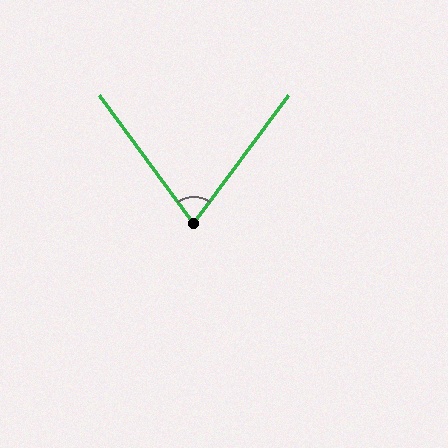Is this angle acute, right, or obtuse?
It is acute.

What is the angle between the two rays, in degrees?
Approximately 73 degrees.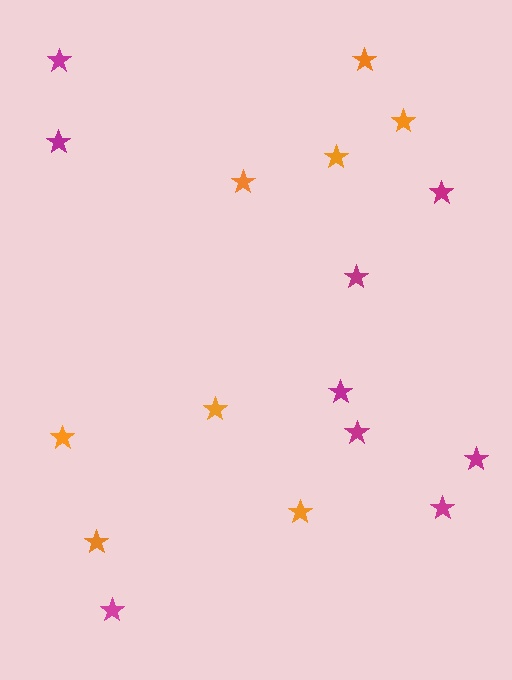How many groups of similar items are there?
There are 2 groups: one group of orange stars (8) and one group of magenta stars (9).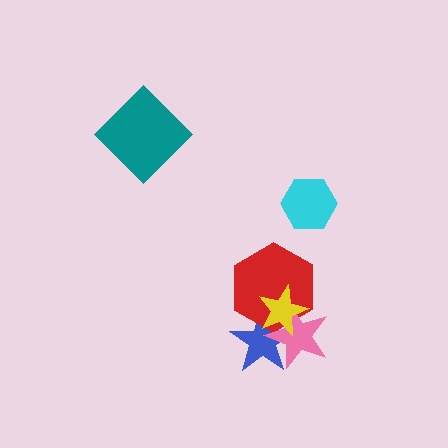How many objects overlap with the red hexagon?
3 objects overlap with the red hexagon.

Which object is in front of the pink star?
The yellow star is in front of the pink star.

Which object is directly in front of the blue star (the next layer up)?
The red hexagon is directly in front of the blue star.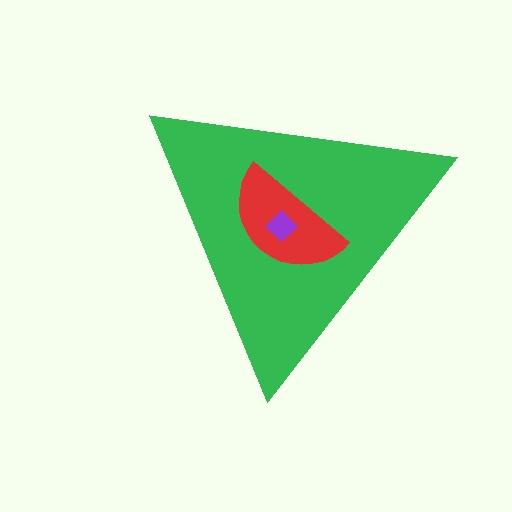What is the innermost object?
The purple diamond.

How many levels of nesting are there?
3.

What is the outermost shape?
The green triangle.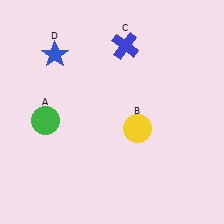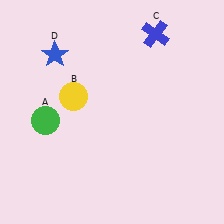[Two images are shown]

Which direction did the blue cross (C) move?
The blue cross (C) moved right.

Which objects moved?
The objects that moved are: the yellow circle (B), the blue cross (C).